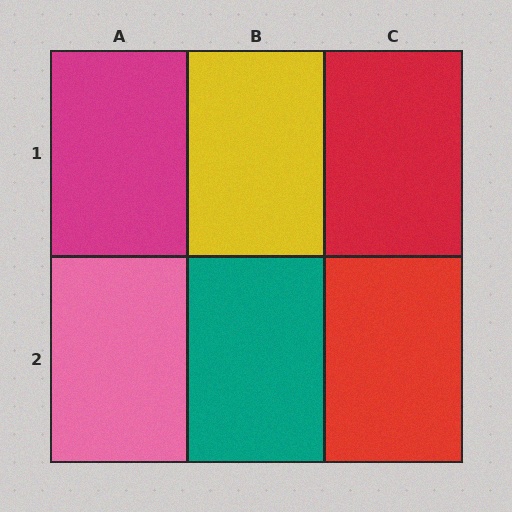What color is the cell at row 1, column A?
Magenta.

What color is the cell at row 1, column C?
Red.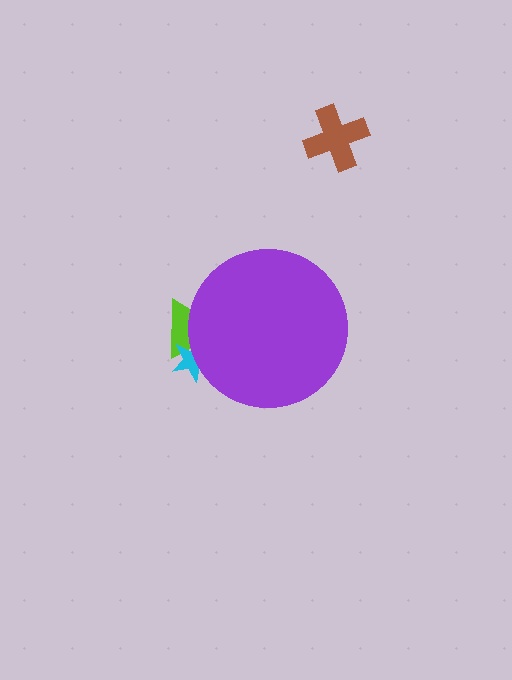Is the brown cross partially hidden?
No, the brown cross is fully visible.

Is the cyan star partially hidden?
Yes, the cyan star is partially hidden behind the purple circle.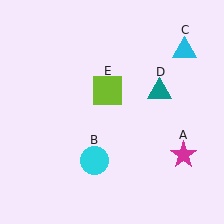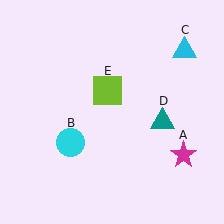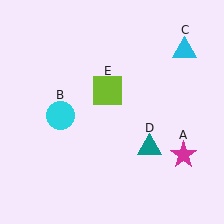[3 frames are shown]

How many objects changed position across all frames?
2 objects changed position: cyan circle (object B), teal triangle (object D).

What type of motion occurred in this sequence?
The cyan circle (object B), teal triangle (object D) rotated clockwise around the center of the scene.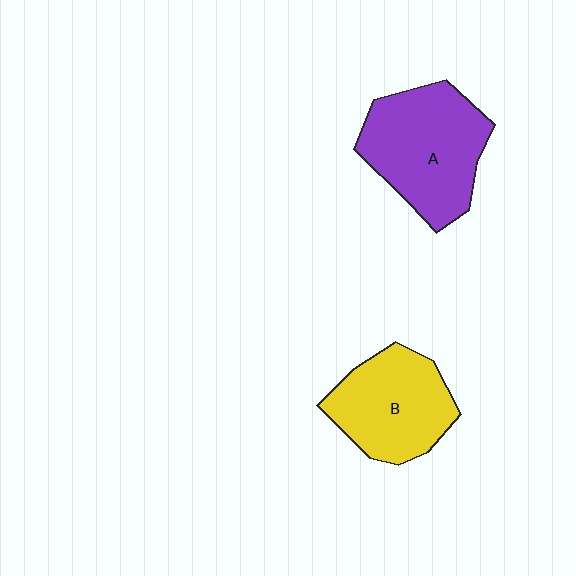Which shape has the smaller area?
Shape B (yellow).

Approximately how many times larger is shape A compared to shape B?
Approximately 1.2 times.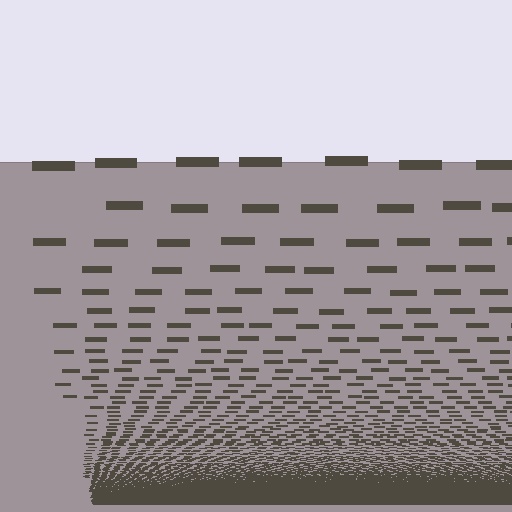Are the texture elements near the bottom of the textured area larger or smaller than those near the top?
Smaller. The gradient is inverted — elements near the bottom are smaller and denser.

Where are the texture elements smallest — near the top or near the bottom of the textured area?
Near the bottom.